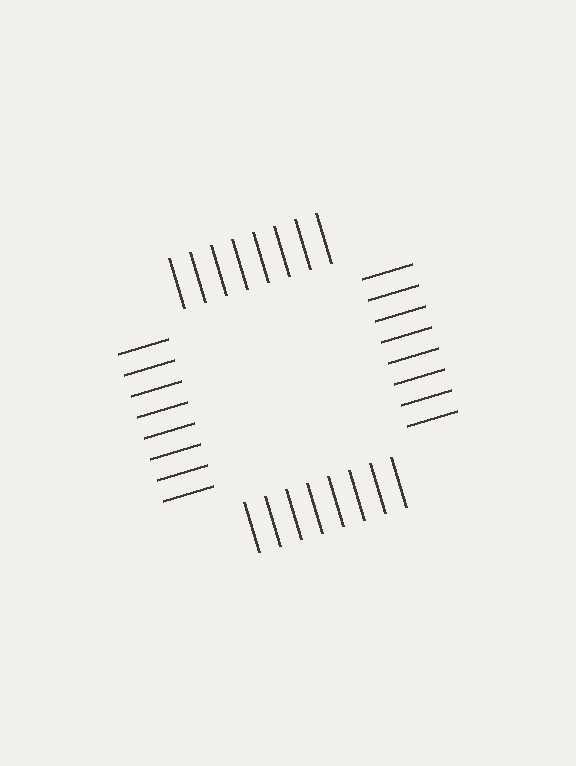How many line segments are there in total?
32 — 8 along each of the 4 edges.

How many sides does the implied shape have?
4 sides — the line-ends trace a square.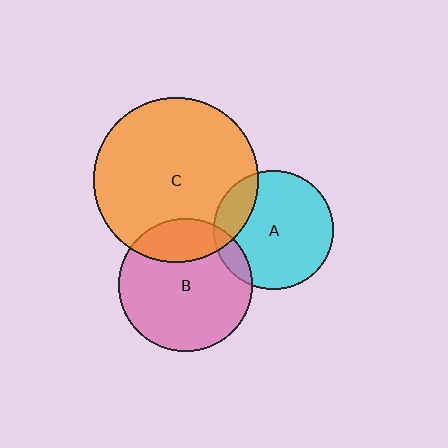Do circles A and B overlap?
Yes.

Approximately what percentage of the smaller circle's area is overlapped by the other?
Approximately 10%.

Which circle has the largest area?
Circle C (orange).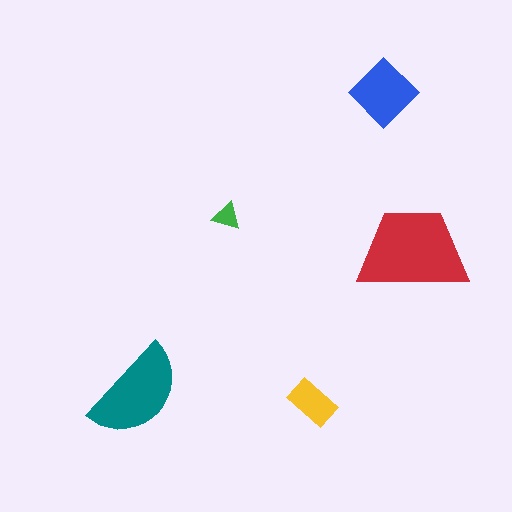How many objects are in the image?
There are 5 objects in the image.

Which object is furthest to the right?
The red trapezoid is rightmost.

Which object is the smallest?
The green triangle.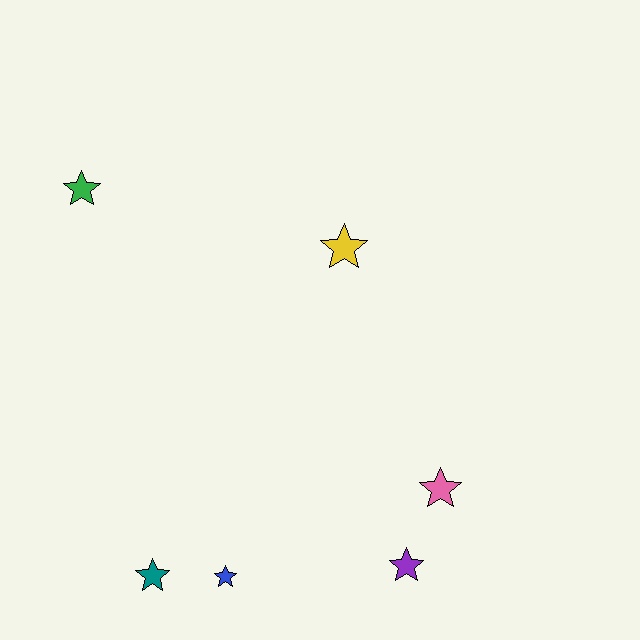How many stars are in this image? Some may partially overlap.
There are 6 stars.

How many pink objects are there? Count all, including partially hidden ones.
There is 1 pink object.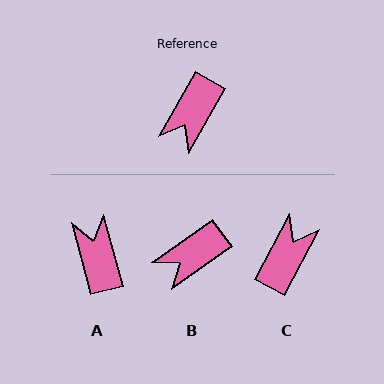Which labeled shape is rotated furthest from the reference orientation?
C, about 178 degrees away.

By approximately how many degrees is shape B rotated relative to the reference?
Approximately 25 degrees clockwise.